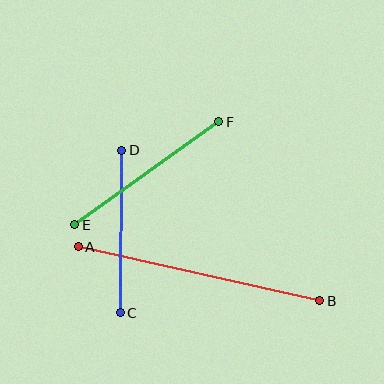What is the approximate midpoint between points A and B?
The midpoint is at approximately (199, 274) pixels.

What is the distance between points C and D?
The distance is approximately 163 pixels.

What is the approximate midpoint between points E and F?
The midpoint is at approximately (147, 173) pixels.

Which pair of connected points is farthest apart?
Points A and B are farthest apart.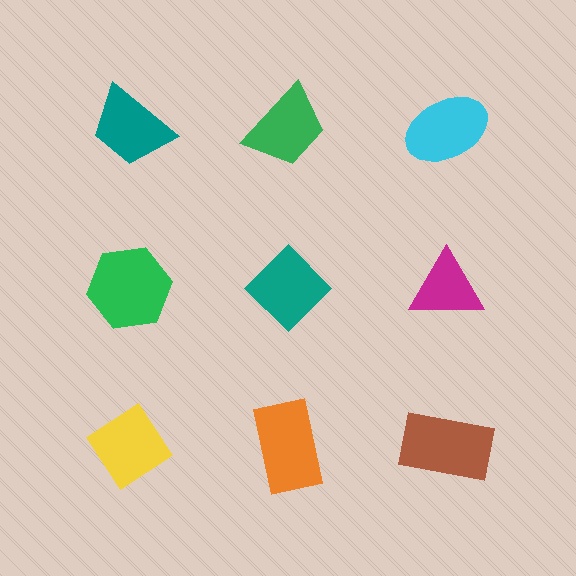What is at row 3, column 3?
A brown rectangle.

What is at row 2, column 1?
A green hexagon.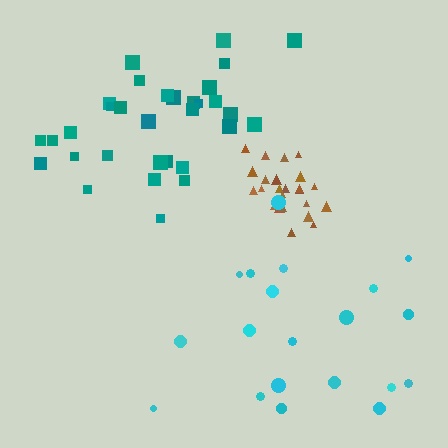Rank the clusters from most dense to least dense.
brown, teal, cyan.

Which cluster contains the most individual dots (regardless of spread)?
Teal (32).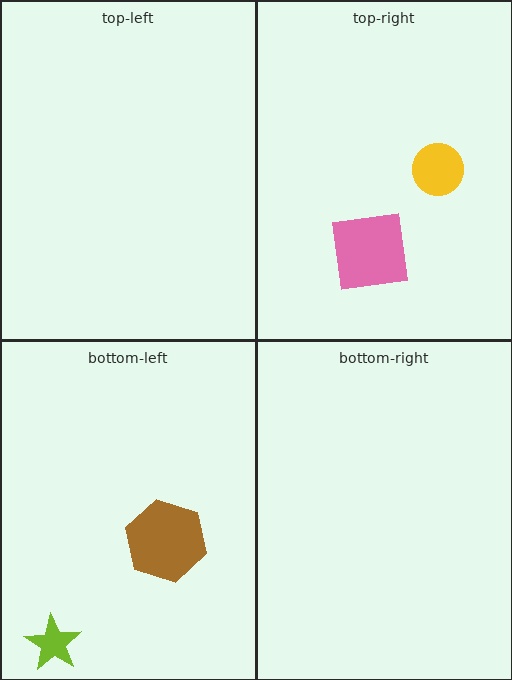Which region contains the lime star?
The bottom-left region.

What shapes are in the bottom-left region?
The lime star, the brown hexagon.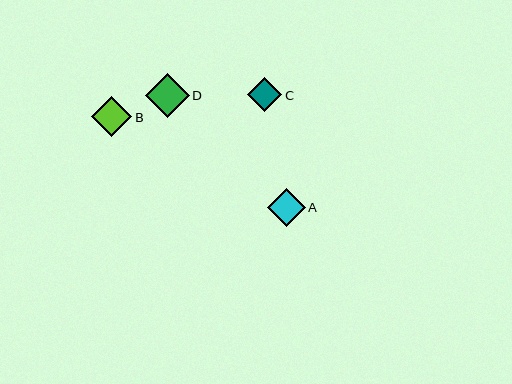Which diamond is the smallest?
Diamond C is the smallest with a size of approximately 34 pixels.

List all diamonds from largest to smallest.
From largest to smallest: D, B, A, C.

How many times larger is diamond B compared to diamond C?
Diamond B is approximately 1.2 times the size of diamond C.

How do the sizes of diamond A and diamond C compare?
Diamond A and diamond C are approximately the same size.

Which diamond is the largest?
Diamond D is the largest with a size of approximately 44 pixels.